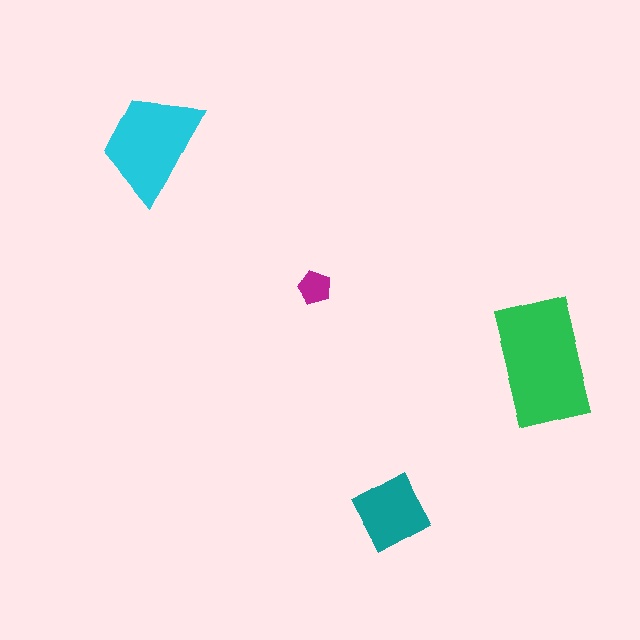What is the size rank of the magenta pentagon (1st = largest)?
4th.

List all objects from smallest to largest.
The magenta pentagon, the teal diamond, the cyan trapezoid, the green rectangle.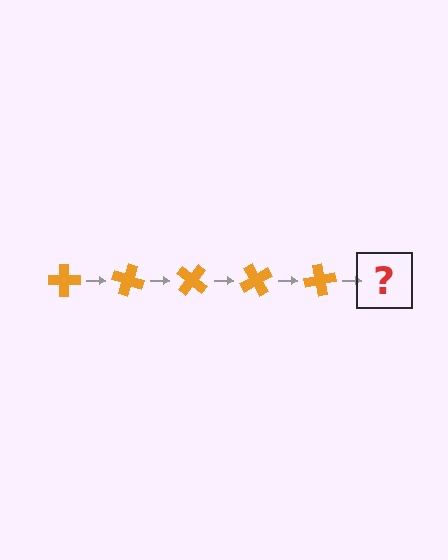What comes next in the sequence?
The next element should be an orange cross rotated 100 degrees.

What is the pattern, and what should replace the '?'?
The pattern is that the cross rotates 20 degrees each step. The '?' should be an orange cross rotated 100 degrees.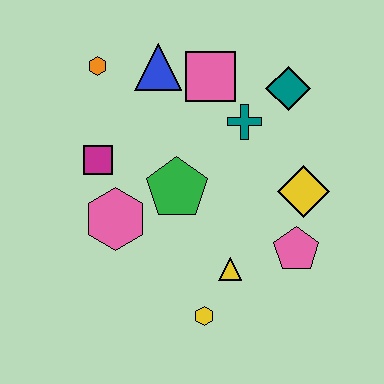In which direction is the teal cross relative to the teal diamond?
The teal cross is to the left of the teal diamond.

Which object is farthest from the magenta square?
The pink pentagon is farthest from the magenta square.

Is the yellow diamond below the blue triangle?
Yes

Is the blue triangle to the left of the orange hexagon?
No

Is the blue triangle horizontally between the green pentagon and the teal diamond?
No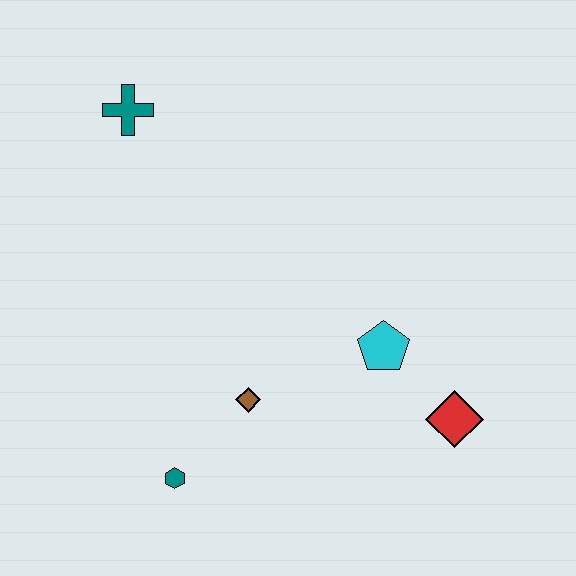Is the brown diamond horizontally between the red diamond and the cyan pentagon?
No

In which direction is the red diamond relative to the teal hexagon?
The red diamond is to the right of the teal hexagon.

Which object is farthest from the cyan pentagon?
The teal cross is farthest from the cyan pentagon.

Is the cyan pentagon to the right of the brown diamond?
Yes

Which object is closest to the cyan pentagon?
The red diamond is closest to the cyan pentagon.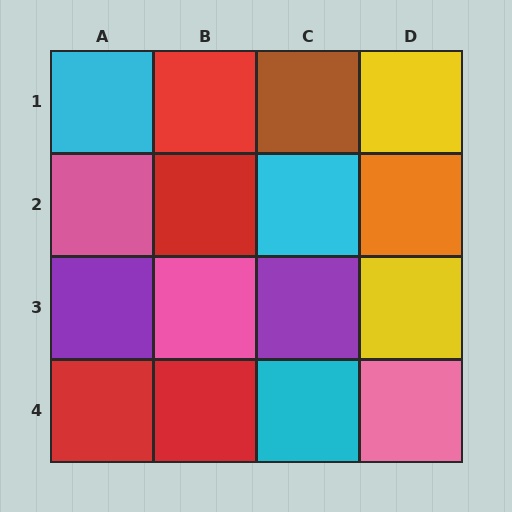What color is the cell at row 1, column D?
Yellow.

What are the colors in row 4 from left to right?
Red, red, cyan, pink.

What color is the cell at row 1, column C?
Brown.